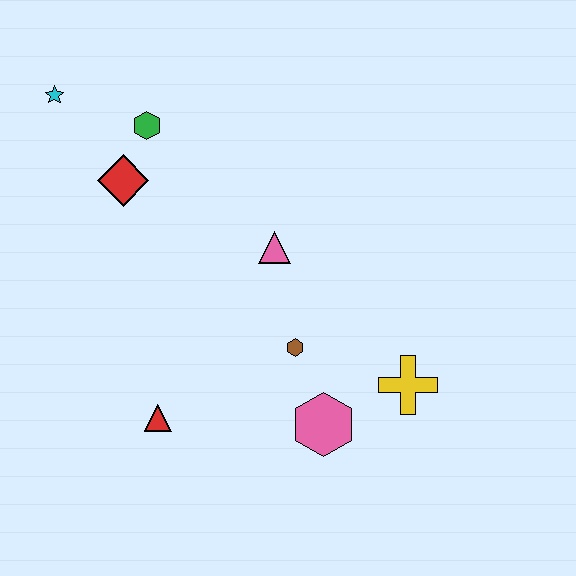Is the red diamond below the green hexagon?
Yes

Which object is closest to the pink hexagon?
The brown hexagon is closest to the pink hexagon.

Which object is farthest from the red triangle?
The cyan star is farthest from the red triangle.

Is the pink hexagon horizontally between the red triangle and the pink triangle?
No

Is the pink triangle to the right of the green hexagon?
Yes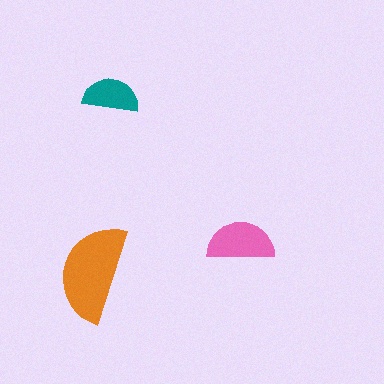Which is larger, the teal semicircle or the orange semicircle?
The orange one.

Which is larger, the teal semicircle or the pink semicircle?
The pink one.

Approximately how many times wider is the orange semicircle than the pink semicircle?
About 1.5 times wider.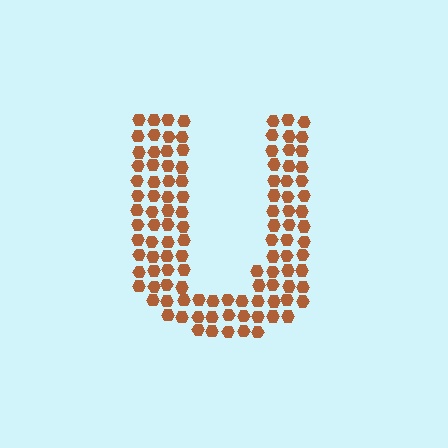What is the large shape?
The large shape is the letter U.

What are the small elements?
The small elements are hexagons.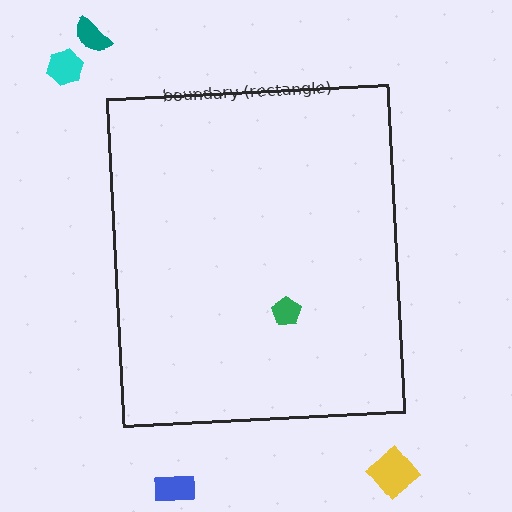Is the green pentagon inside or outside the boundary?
Inside.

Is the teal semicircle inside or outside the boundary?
Outside.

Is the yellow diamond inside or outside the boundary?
Outside.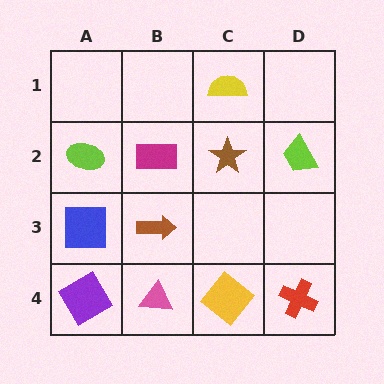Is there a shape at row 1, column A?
No, that cell is empty.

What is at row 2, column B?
A magenta rectangle.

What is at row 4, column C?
A yellow diamond.